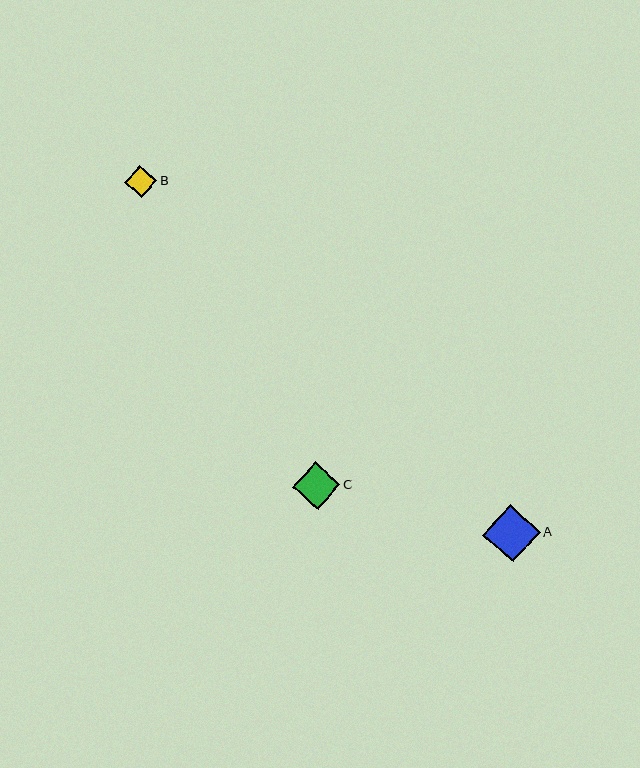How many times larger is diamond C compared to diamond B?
Diamond C is approximately 1.5 times the size of diamond B.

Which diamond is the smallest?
Diamond B is the smallest with a size of approximately 32 pixels.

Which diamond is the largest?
Diamond A is the largest with a size of approximately 57 pixels.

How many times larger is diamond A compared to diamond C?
Diamond A is approximately 1.2 times the size of diamond C.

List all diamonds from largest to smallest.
From largest to smallest: A, C, B.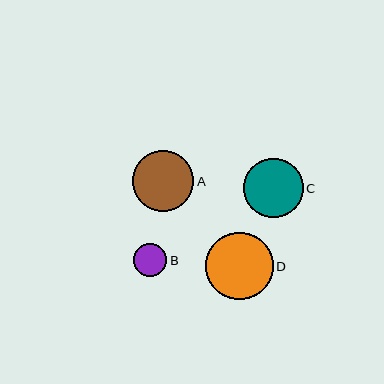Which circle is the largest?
Circle D is the largest with a size of approximately 68 pixels.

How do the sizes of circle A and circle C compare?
Circle A and circle C are approximately the same size.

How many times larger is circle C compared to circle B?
Circle C is approximately 1.8 times the size of circle B.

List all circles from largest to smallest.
From largest to smallest: D, A, C, B.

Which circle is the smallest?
Circle B is the smallest with a size of approximately 33 pixels.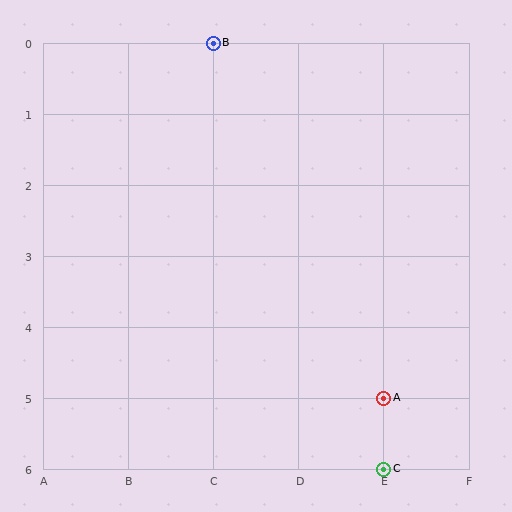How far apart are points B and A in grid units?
Points B and A are 2 columns and 5 rows apart (about 5.4 grid units diagonally).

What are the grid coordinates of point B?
Point B is at grid coordinates (C, 0).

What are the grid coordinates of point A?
Point A is at grid coordinates (E, 5).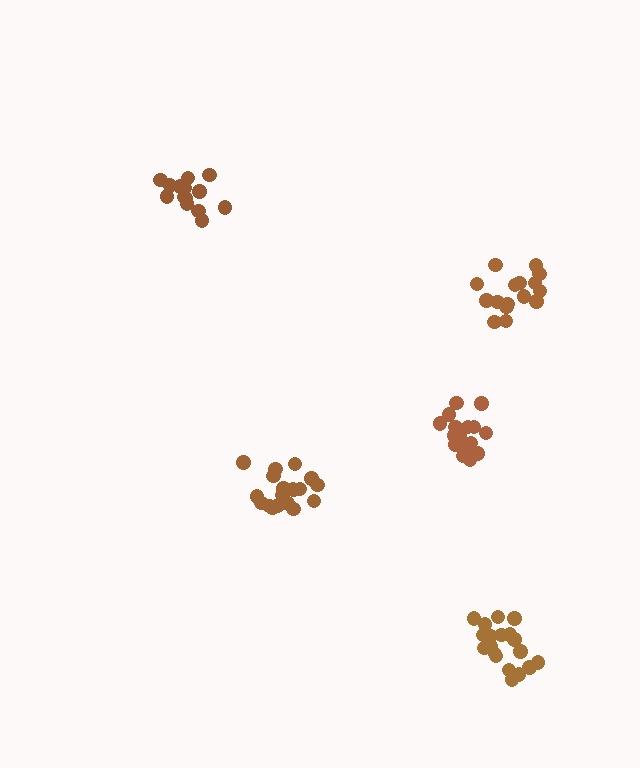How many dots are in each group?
Group 1: 19 dots, Group 2: 14 dots, Group 3: 19 dots, Group 4: 19 dots, Group 5: 16 dots (87 total).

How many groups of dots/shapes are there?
There are 5 groups.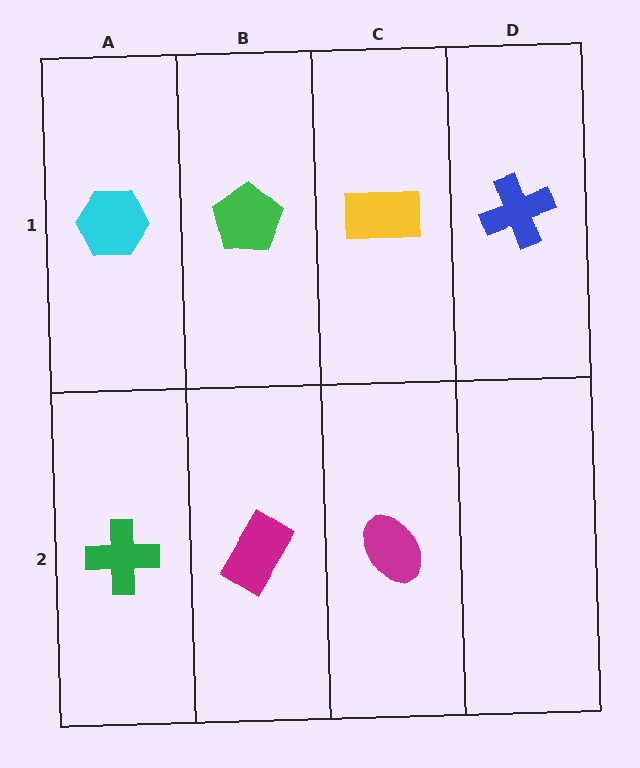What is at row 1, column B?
A green pentagon.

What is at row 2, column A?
A green cross.